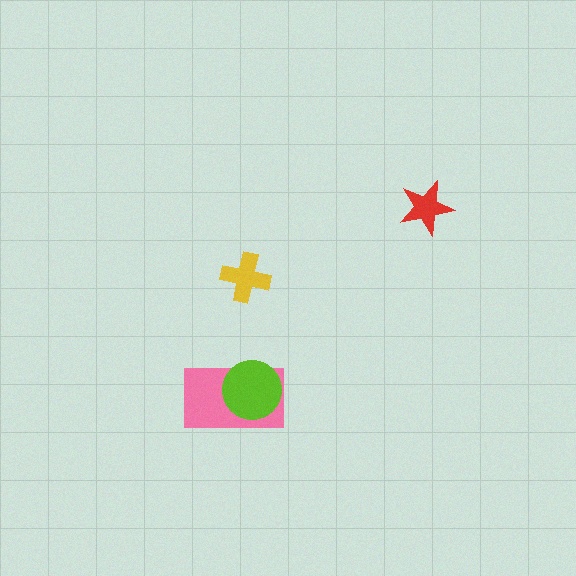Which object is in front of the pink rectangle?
The lime circle is in front of the pink rectangle.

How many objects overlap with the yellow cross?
0 objects overlap with the yellow cross.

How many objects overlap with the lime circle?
1 object overlaps with the lime circle.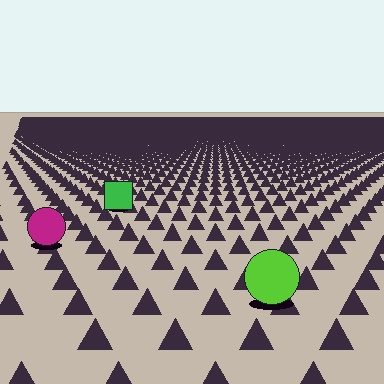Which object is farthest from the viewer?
The green square is farthest from the viewer. It appears smaller and the ground texture around it is denser.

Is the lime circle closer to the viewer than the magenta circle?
Yes. The lime circle is closer — you can tell from the texture gradient: the ground texture is coarser near it.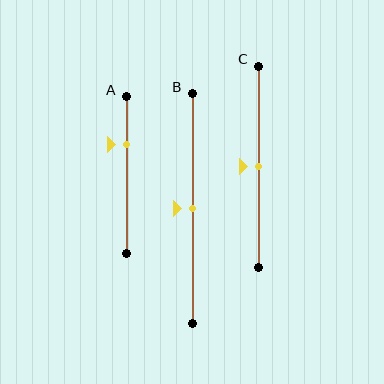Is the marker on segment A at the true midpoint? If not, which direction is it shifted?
No, the marker on segment A is shifted upward by about 19% of the segment length.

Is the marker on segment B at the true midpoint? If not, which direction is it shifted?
Yes, the marker on segment B is at the true midpoint.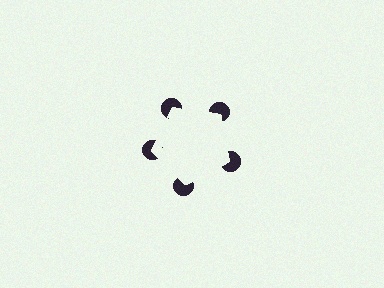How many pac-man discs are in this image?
There are 5 — one at each vertex of the illusory pentagon.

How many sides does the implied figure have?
5 sides.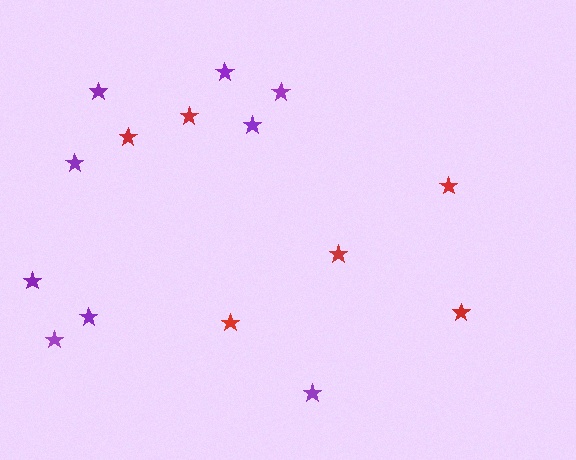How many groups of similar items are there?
There are 2 groups: one group of red stars (6) and one group of purple stars (9).